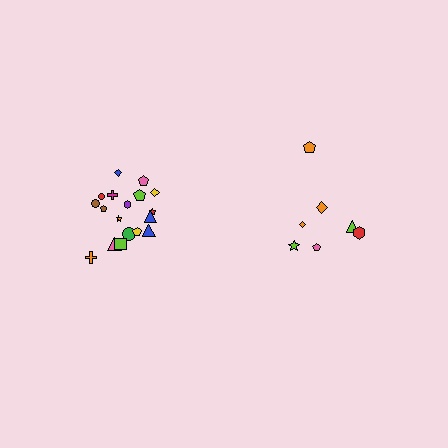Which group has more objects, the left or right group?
The left group.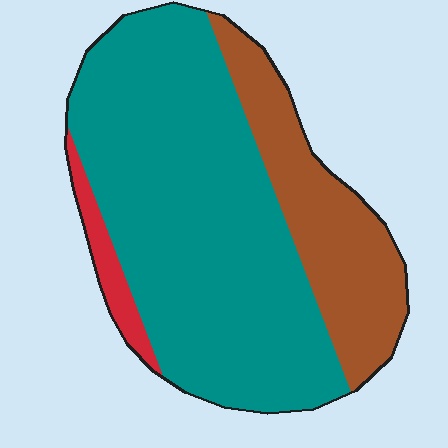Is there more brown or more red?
Brown.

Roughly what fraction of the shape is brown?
Brown takes up about one quarter (1/4) of the shape.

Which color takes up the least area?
Red, at roughly 5%.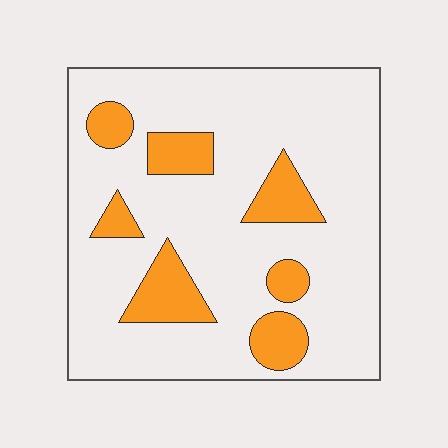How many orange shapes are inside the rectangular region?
7.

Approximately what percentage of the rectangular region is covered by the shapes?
Approximately 20%.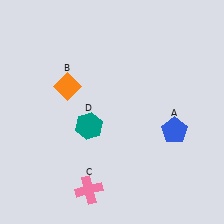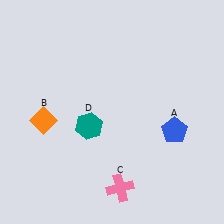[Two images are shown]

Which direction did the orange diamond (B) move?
The orange diamond (B) moved down.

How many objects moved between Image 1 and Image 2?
2 objects moved between the two images.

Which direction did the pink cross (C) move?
The pink cross (C) moved right.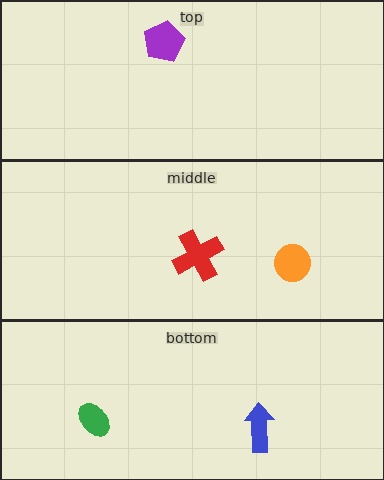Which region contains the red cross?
The middle region.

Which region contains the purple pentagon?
The top region.